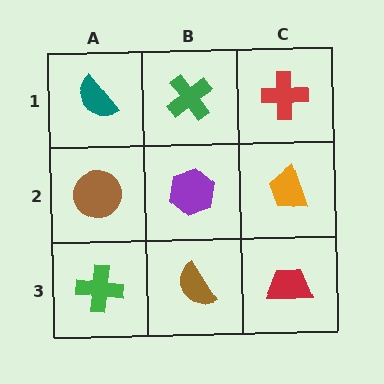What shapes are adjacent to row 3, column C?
An orange trapezoid (row 2, column C), a brown semicircle (row 3, column B).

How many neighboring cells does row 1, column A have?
2.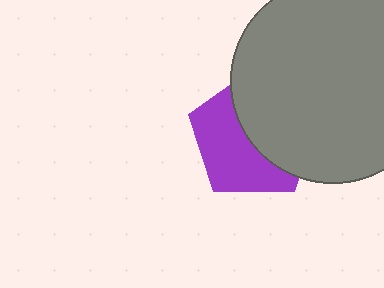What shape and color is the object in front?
The object in front is a gray circle.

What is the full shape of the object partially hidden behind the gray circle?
The partially hidden object is a purple pentagon.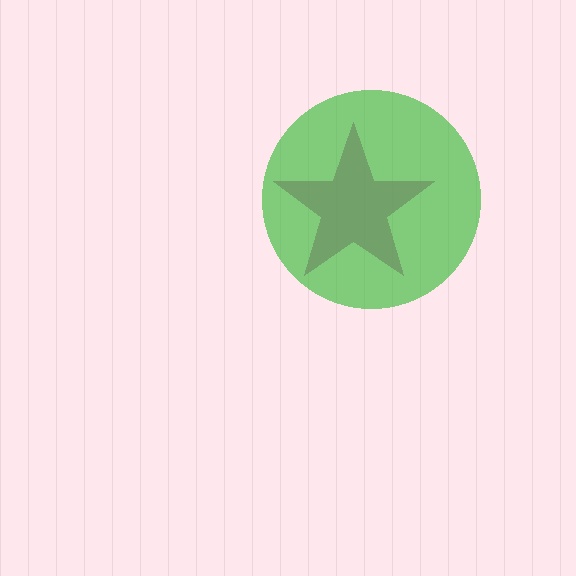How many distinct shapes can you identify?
There are 2 distinct shapes: a magenta star, a green circle.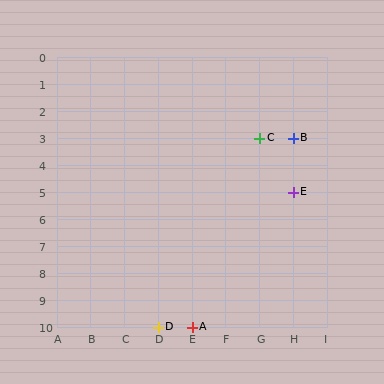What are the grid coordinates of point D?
Point D is at grid coordinates (D, 10).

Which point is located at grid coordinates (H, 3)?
Point B is at (H, 3).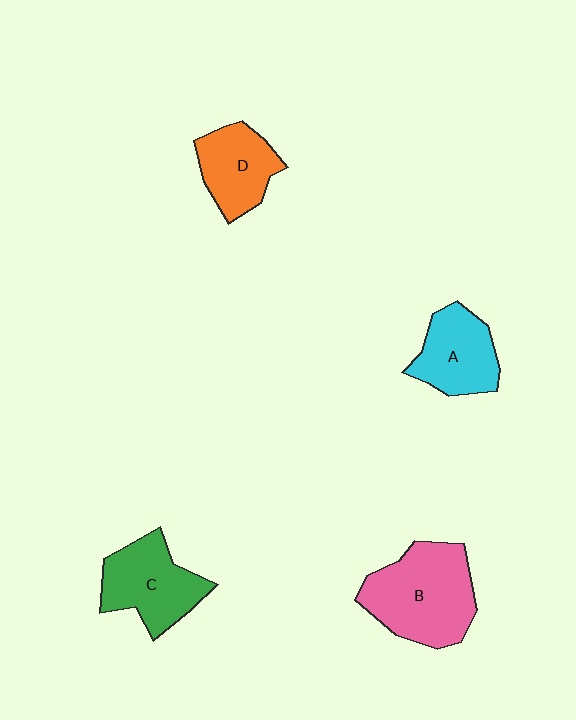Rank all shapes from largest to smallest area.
From largest to smallest: B (pink), C (green), A (cyan), D (orange).